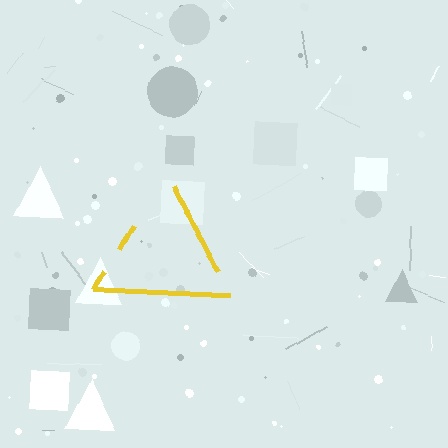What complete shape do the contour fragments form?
The contour fragments form a triangle.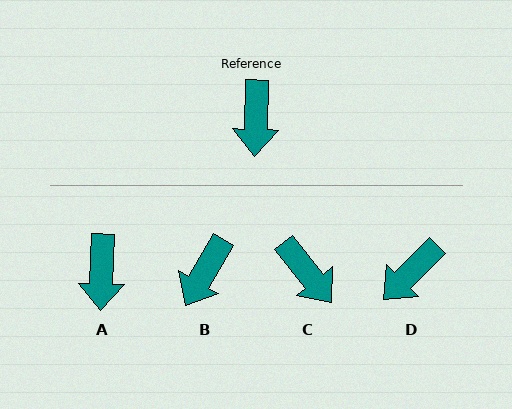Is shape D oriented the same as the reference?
No, it is off by about 43 degrees.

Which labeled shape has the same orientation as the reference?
A.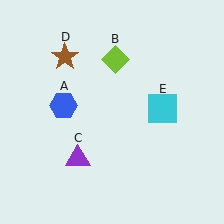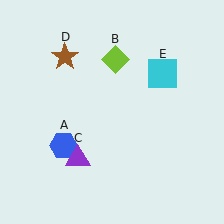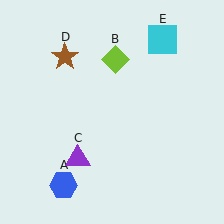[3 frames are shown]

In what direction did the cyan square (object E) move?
The cyan square (object E) moved up.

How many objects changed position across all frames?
2 objects changed position: blue hexagon (object A), cyan square (object E).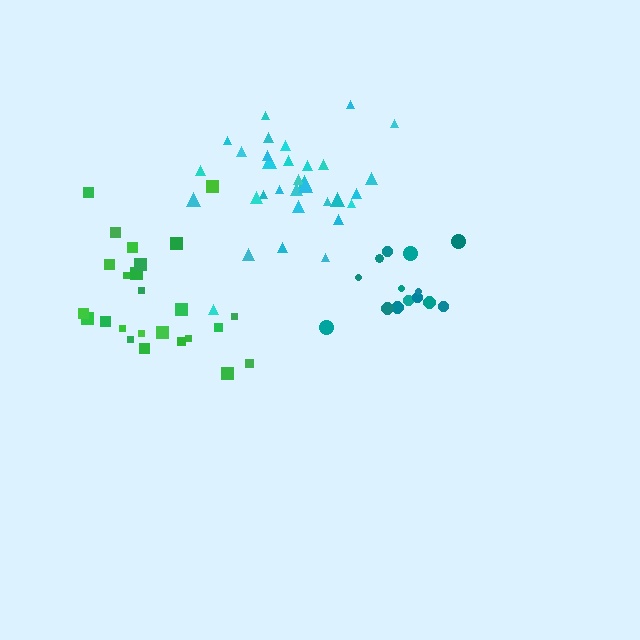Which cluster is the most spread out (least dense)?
Green.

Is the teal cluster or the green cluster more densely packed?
Teal.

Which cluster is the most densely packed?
Teal.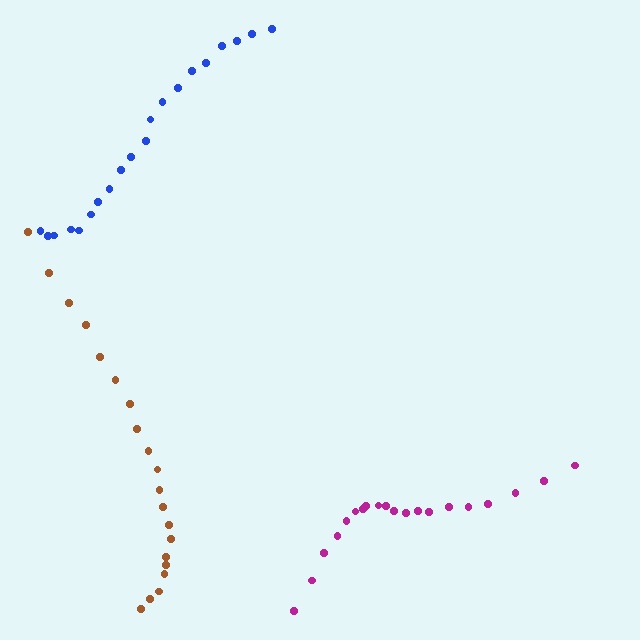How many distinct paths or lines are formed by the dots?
There are 3 distinct paths.